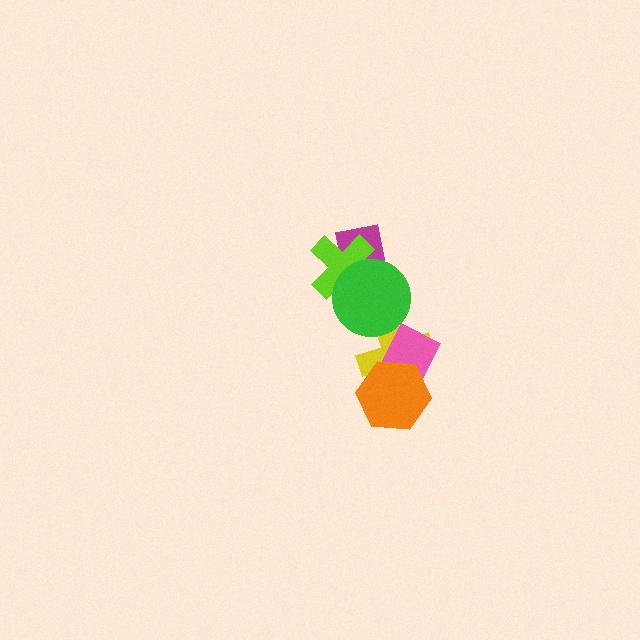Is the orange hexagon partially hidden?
No, no other shape covers it.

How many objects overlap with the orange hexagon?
2 objects overlap with the orange hexagon.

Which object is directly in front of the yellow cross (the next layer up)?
The pink diamond is directly in front of the yellow cross.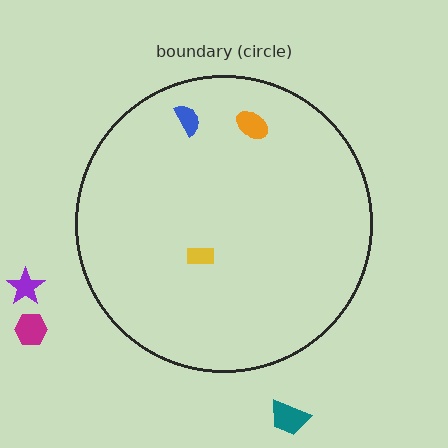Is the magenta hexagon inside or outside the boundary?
Outside.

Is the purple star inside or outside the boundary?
Outside.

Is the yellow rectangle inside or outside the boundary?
Inside.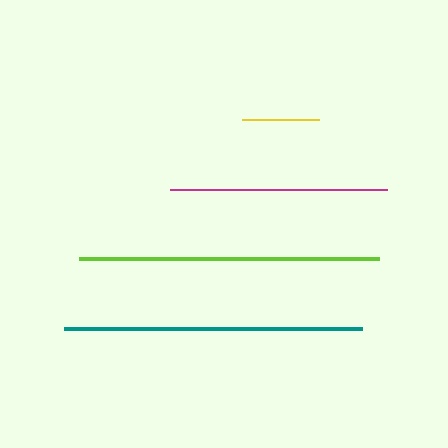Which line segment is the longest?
The lime line is the longest at approximately 299 pixels.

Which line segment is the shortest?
The yellow line is the shortest at approximately 77 pixels.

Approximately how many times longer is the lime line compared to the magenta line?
The lime line is approximately 1.4 times the length of the magenta line.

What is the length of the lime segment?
The lime segment is approximately 299 pixels long.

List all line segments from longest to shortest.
From longest to shortest: lime, teal, magenta, yellow.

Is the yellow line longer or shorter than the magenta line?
The magenta line is longer than the yellow line.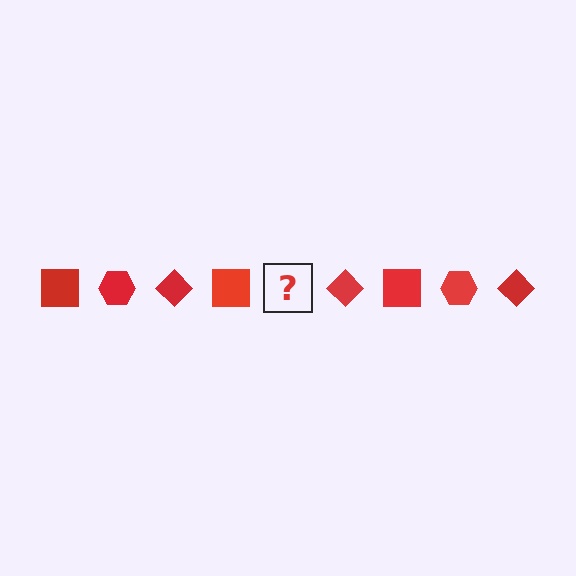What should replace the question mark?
The question mark should be replaced with a red hexagon.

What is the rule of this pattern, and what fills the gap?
The rule is that the pattern cycles through square, hexagon, diamond shapes in red. The gap should be filled with a red hexagon.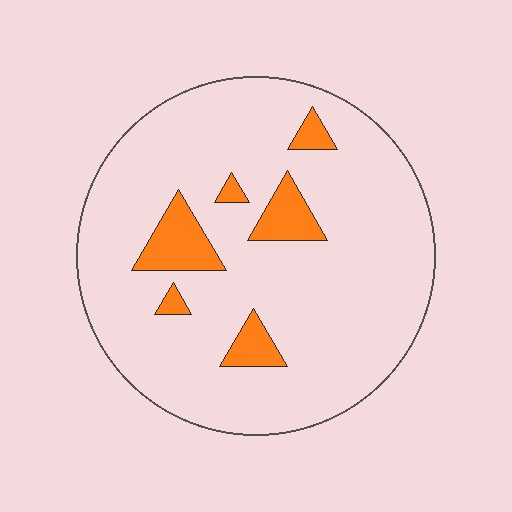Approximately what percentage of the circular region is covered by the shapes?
Approximately 10%.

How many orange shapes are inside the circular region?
6.